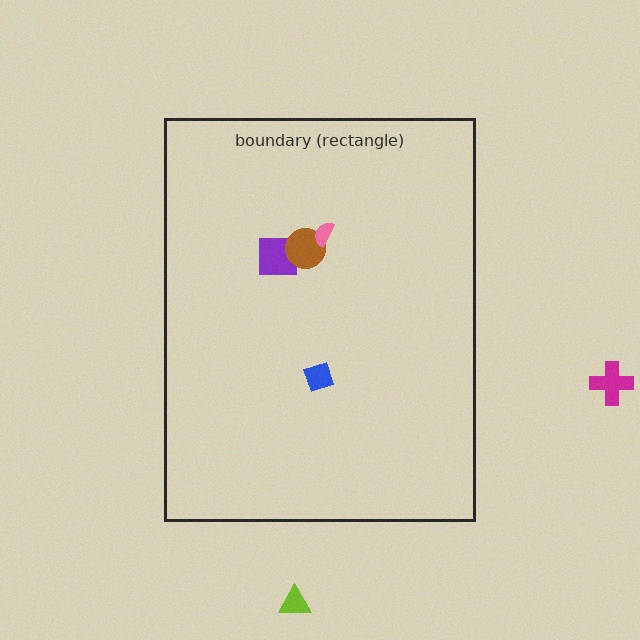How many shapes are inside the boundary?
4 inside, 2 outside.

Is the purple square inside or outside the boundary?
Inside.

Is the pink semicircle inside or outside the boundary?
Inside.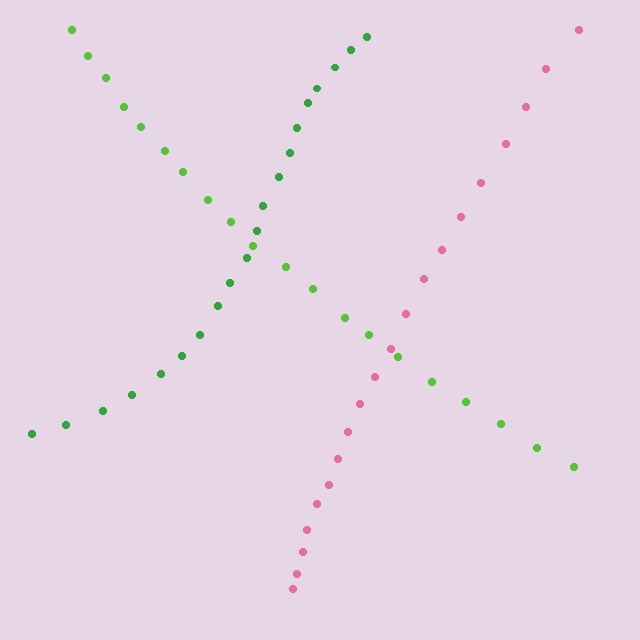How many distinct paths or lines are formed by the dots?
There are 3 distinct paths.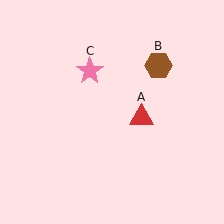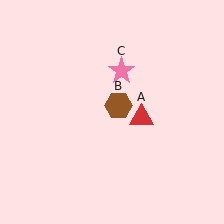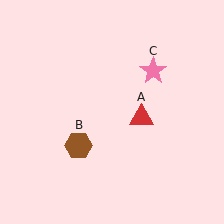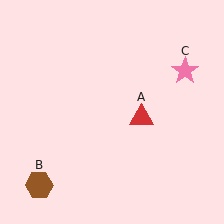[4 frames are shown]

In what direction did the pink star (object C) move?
The pink star (object C) moved right.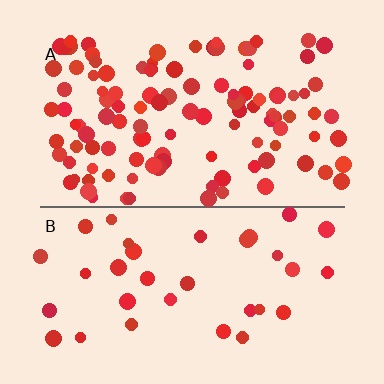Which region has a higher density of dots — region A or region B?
A (the top).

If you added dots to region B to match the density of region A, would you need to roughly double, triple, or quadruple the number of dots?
Approximately triple.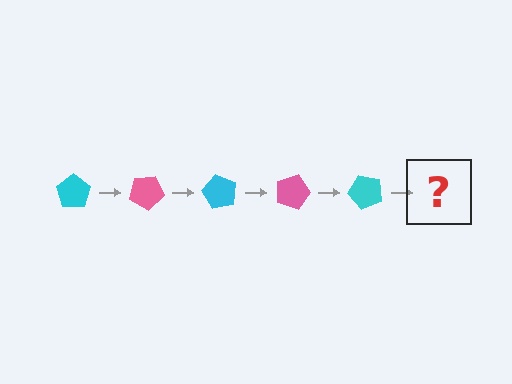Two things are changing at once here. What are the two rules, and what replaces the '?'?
The two rules are that it rotates 30 degrees each step and the color cycles through cyan and pink. The '?' should be a pink pentagon, rotated 150 degrees from the start.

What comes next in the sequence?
The next element should be a pink pentagon, rotated 150 degrees from the start.